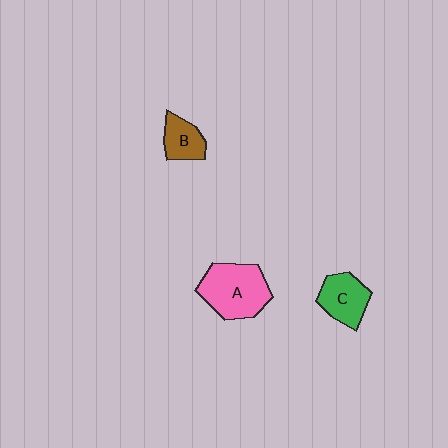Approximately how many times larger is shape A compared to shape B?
Approximately 2.0 times.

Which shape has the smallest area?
Shape B (brown).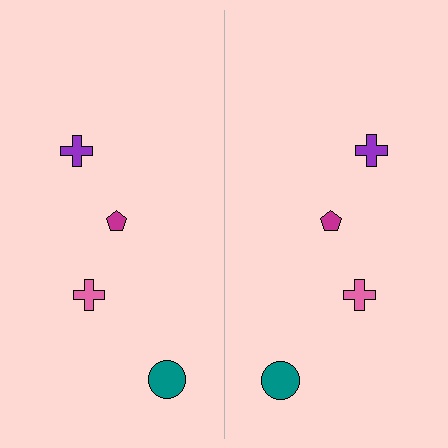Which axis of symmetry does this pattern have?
The pattern has a vertical axis of symmetry running through the center of the image.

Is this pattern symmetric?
Yes, this pattern has bilateral (reflection) symmetry.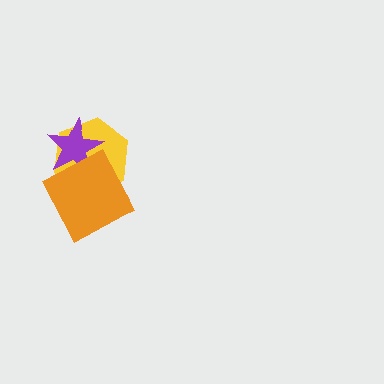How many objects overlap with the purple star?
2 objects overlap with the purple star.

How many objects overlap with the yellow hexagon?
2 objects overlap with the yellow hexagon.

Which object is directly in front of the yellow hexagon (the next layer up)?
The purple star is directly in front of the yellow hexagon.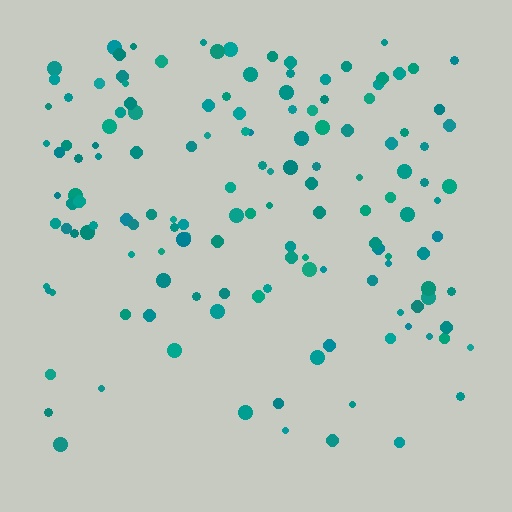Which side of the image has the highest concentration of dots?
The top.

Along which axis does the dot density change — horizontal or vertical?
Vertical.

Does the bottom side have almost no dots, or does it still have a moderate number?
Still a moderate number, just noticeably fewer than the top.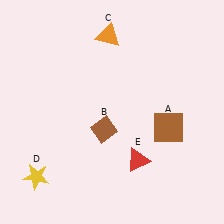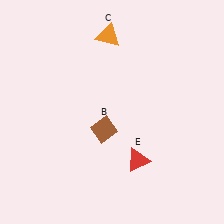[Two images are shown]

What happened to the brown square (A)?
The brown square (A) was removed in Image 2. It was in the bottom-right area of Image 1.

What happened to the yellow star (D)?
The yellow star (D) was removed in Image 2. It was in the bottom-left area of Image 1.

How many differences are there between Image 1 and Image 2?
There are 2 differences between the two images.